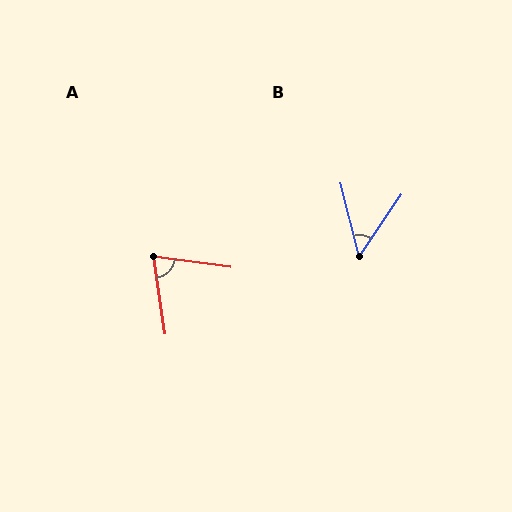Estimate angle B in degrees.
Approximately 49 degrees.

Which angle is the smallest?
B, at approximately 49 degrees.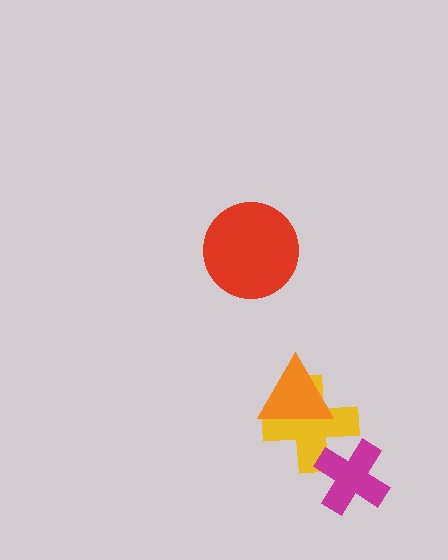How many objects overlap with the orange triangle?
1 object overlaps with the orange triangle.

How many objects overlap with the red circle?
0 objects overlap with the red circle.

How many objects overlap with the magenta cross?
1 object overlaps with the magenta cross.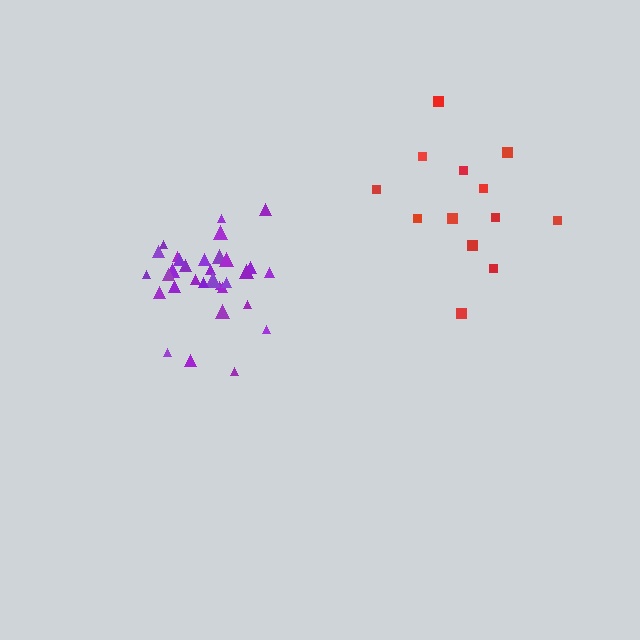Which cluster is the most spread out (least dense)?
Red.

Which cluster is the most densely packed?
Purple.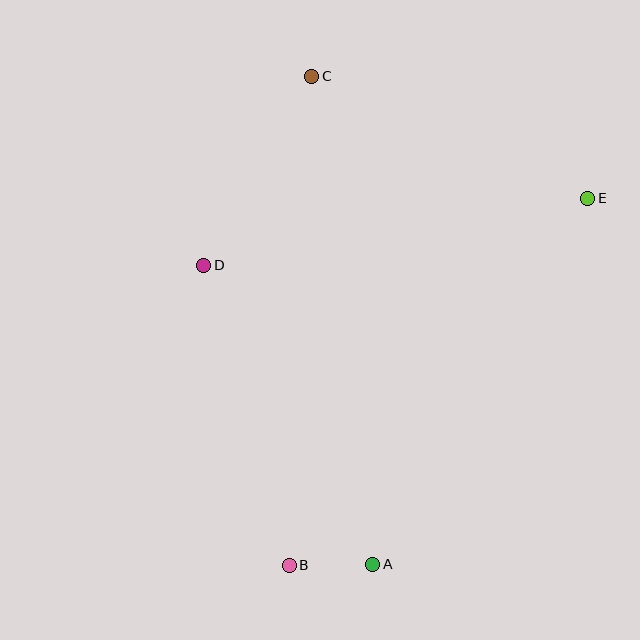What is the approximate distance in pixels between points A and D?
The distance between A and D is approximately 343 pixels.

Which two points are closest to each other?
Points A and B are closest to each other.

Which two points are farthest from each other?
Points A and C are farthest from each other.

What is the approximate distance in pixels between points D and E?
The distance between D and E is approximately 389 pixels.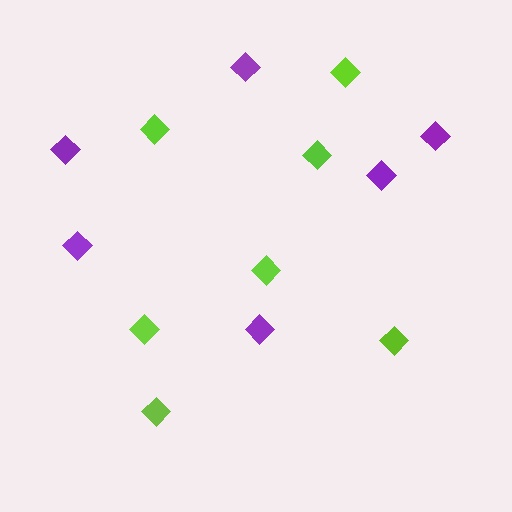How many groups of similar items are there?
There are 2 groups: one group of lime diamonds (7) and one group of purple diamonds (6).